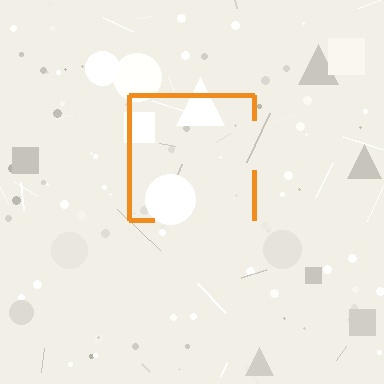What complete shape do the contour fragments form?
The contour fragments form a square.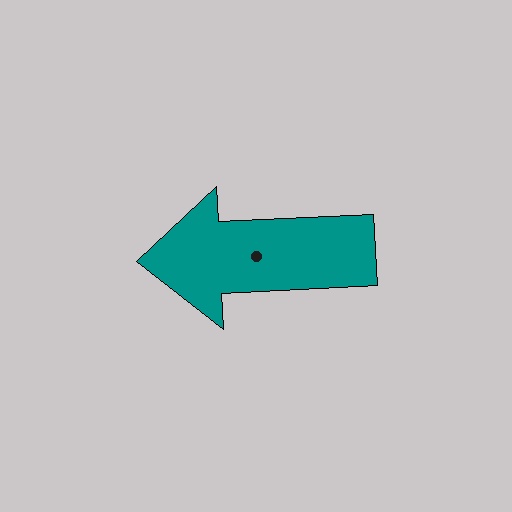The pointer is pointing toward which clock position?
Roughly 9 o'clock.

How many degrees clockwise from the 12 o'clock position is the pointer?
Approximately 267 degrees.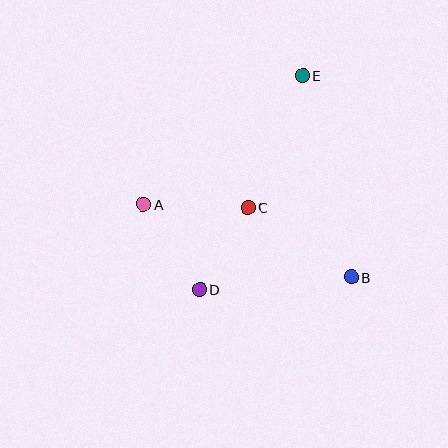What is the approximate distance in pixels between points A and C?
The distance between A and C is approximately 105 pixels.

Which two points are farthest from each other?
Points D and E are farthest from each other.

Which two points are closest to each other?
Points C and D are closest to each other.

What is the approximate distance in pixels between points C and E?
The distance between C and E is approximately 143 pixels.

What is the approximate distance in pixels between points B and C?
The distance between B and C is approximately 125 pixels.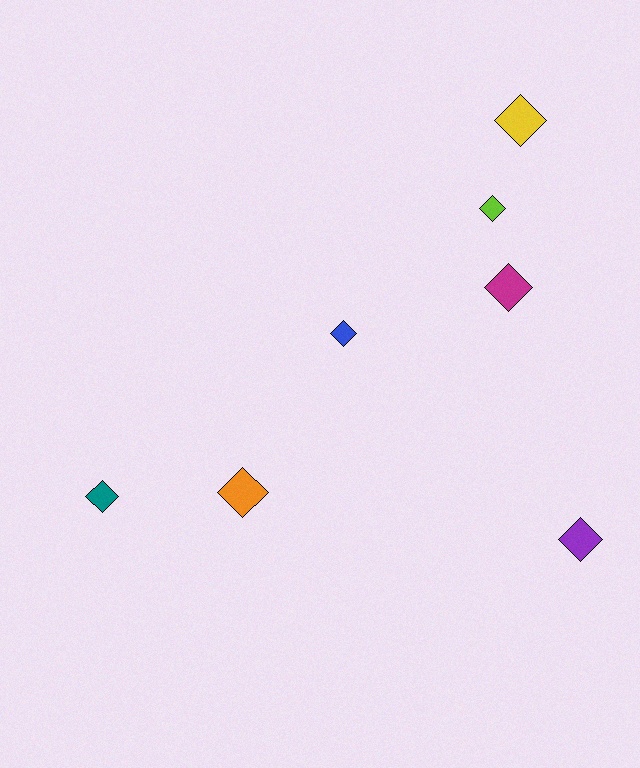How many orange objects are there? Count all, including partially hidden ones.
There is 1 orange object.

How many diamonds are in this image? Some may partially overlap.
There are 7 diamonds.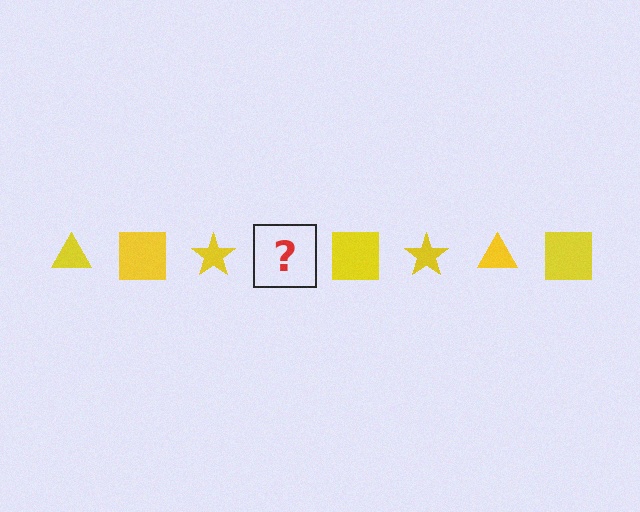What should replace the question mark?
The question mark should be replaced with a yellow triangle.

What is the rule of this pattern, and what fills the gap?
The rule is that the pattern cycles through triangle, square, star shapes in yellow. The gap should be filled with a yellow triangle.